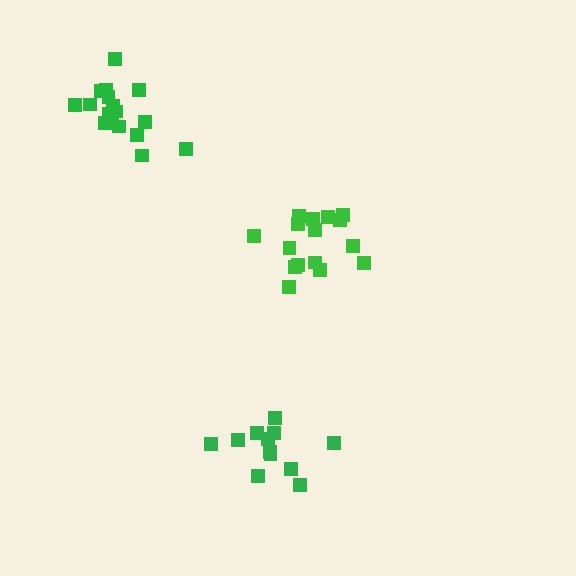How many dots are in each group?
Group 1: 12 dots, Group 2: 17 dots, Group 3: 16 dots (45 total).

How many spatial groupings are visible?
There are 3 spatial groupings.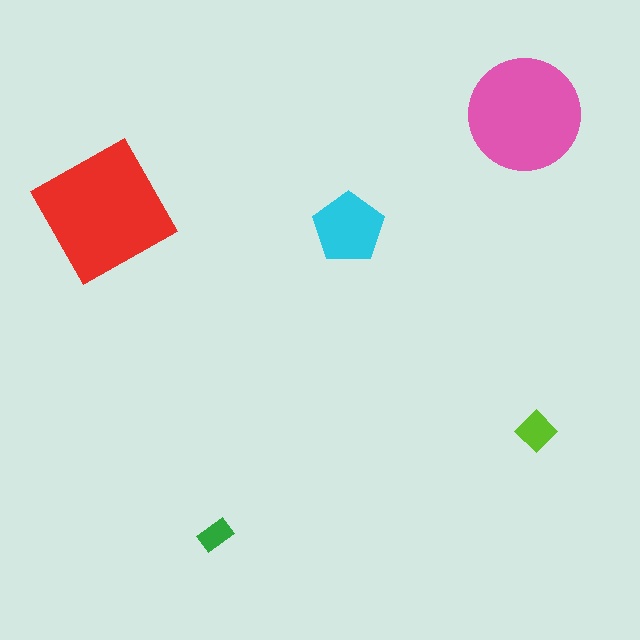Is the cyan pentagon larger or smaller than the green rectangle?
Larger.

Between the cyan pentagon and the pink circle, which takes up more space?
The pink circle.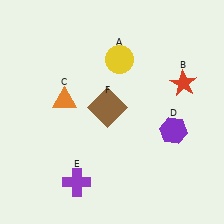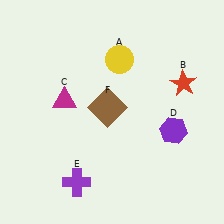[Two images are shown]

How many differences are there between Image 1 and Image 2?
There is 1 difference between the two images.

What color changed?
The triangle (C) changed from orange in Image 1 to magenta in Image 2.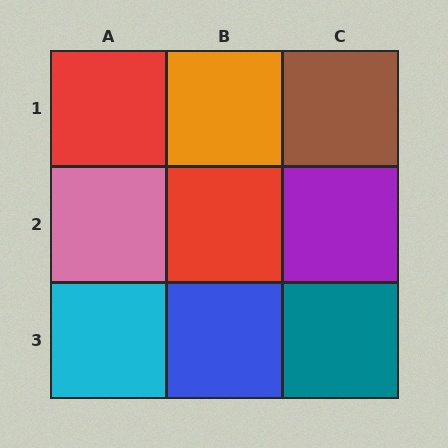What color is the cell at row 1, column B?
Orange.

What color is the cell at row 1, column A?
Red.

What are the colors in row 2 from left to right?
Pink, red, purple.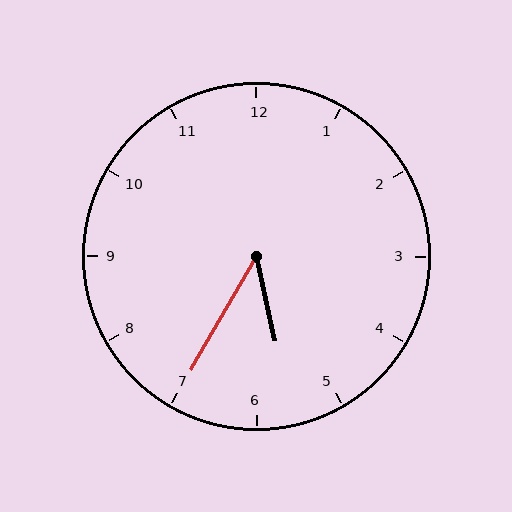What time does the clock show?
5:35.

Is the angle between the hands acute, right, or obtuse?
It is acute.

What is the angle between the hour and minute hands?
Approximately 42 degrees.